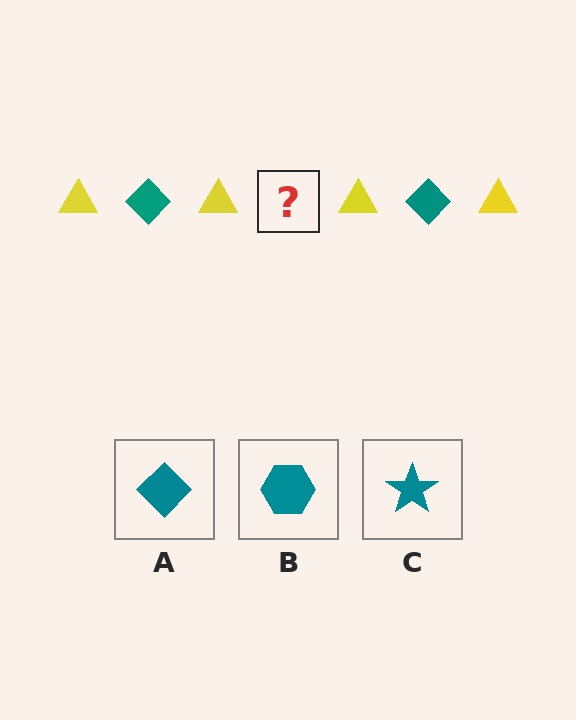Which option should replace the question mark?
Option A.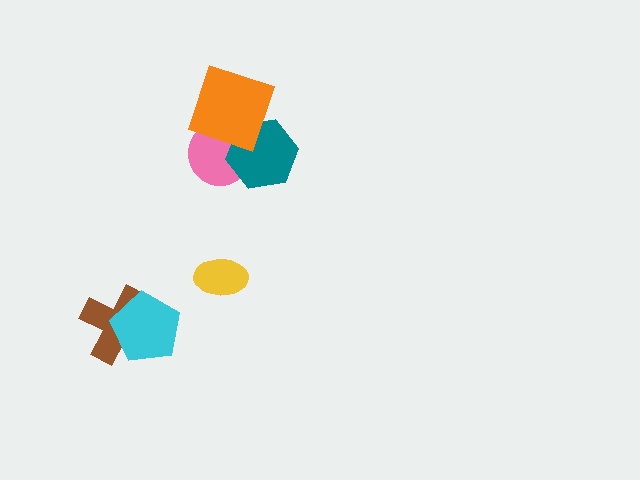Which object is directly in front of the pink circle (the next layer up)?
The teal hexagon is directly in front of the pink circle.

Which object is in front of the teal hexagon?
The orange diamond is in front of the teal hexagon.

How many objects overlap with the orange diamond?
2 objects overlap with the orange diamond.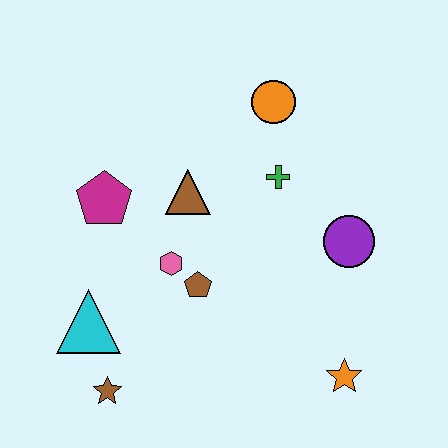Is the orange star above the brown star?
Yes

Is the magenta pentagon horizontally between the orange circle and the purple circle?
No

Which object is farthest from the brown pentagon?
The orange circle is farthest from the brown pentagon.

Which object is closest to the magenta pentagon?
The brown triangle is closest to the magenta pentagon.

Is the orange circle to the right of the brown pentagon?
Yes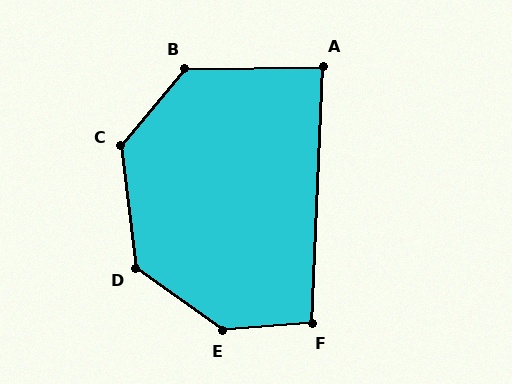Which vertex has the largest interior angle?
E, at approximately 140 degrees.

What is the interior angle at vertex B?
Approximately 130 degrees (obtuse).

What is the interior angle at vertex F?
Approximately 97 degrees (obtuse).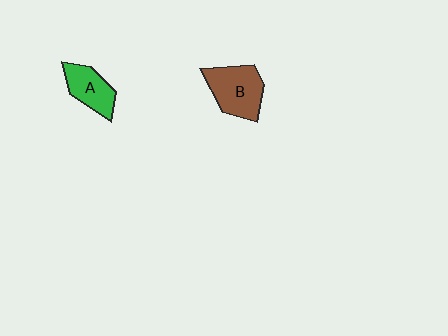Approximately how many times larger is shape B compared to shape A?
Approximately 1.4 times.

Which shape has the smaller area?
Shape A (green).